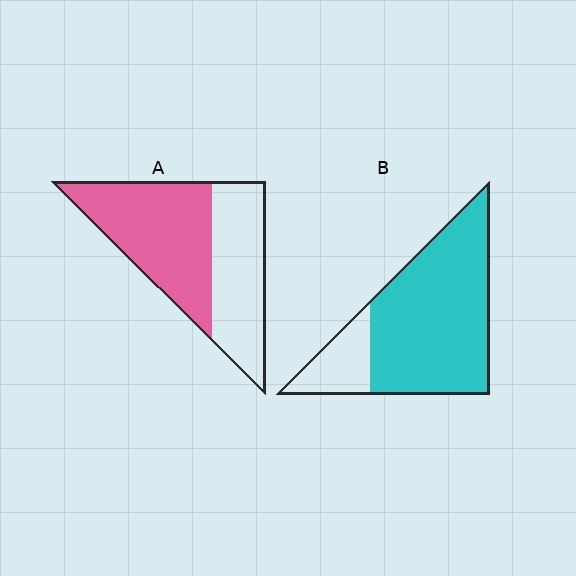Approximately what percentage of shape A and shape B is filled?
A is approximately 55% and B is approximately 80%.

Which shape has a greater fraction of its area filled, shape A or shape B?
Shape B.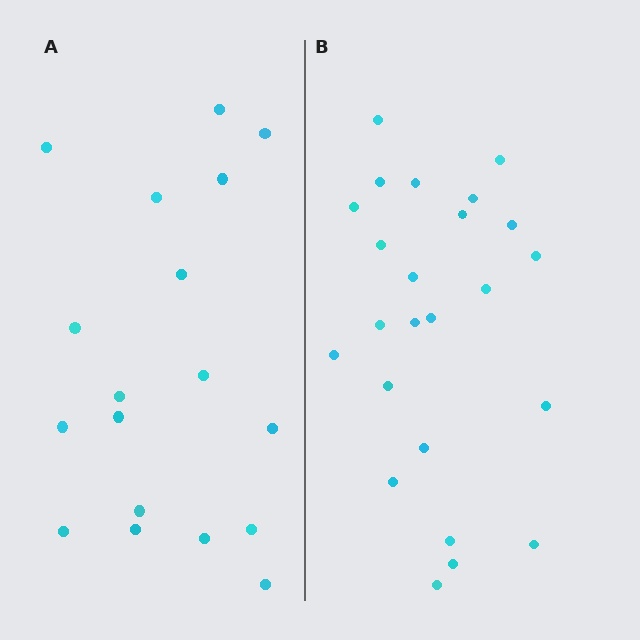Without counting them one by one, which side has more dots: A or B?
Region B (the right region) has more dots.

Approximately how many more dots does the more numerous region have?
Region B has about 6 more dots than region A.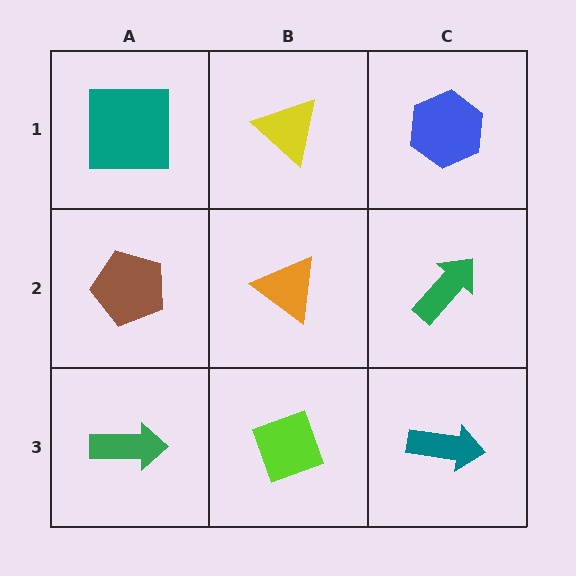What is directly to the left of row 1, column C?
A yellow triangle.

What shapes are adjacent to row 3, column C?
A green arrow (row 2, column C), a lime diamond (row 3, column B).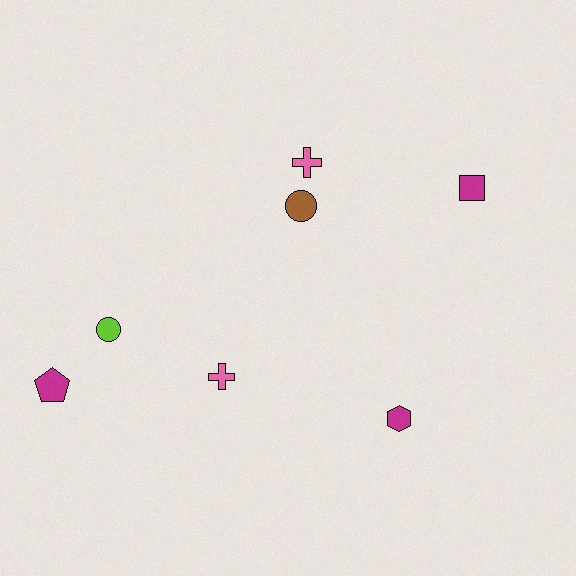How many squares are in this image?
There is 1 square.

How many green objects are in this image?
There are no green objects.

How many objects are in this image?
There are 7 objects.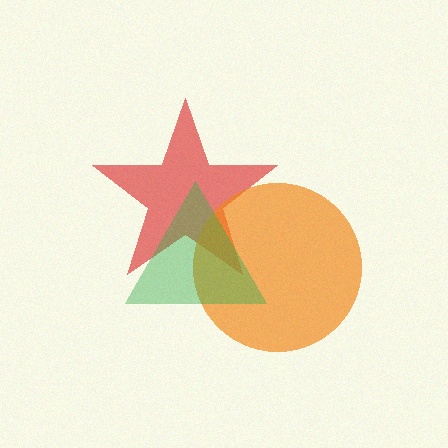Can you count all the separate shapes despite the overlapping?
Yes, there are 3 separate shapes.